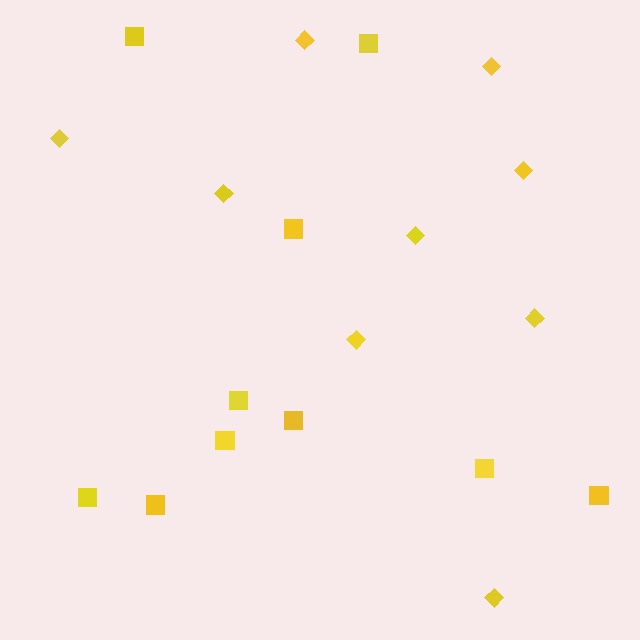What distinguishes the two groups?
There are 2 groups: one group of diamonds (9) and one group of squares (10).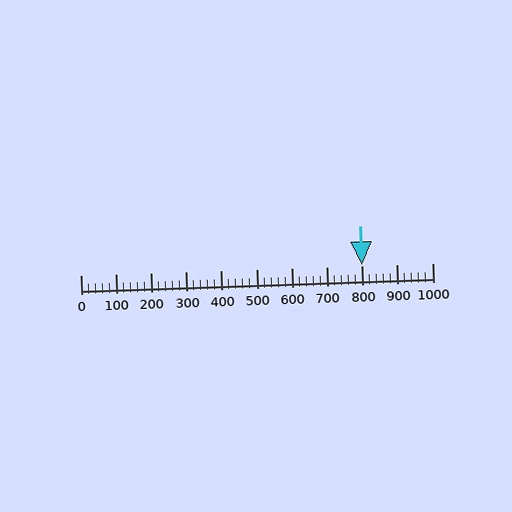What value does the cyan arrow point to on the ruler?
The cyan arrow points to approximately 800.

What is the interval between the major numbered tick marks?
The major tick marks are spaced 100 units apart.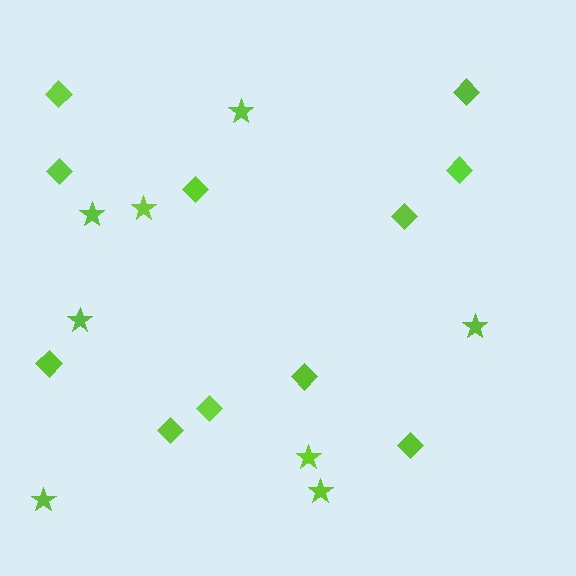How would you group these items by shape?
There are 2 groups: one group of diamonds (11) and one group of stars (8).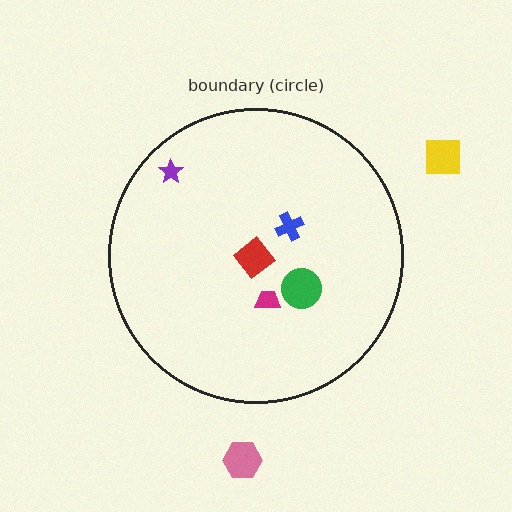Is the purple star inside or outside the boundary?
Inside.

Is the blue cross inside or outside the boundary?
Inside.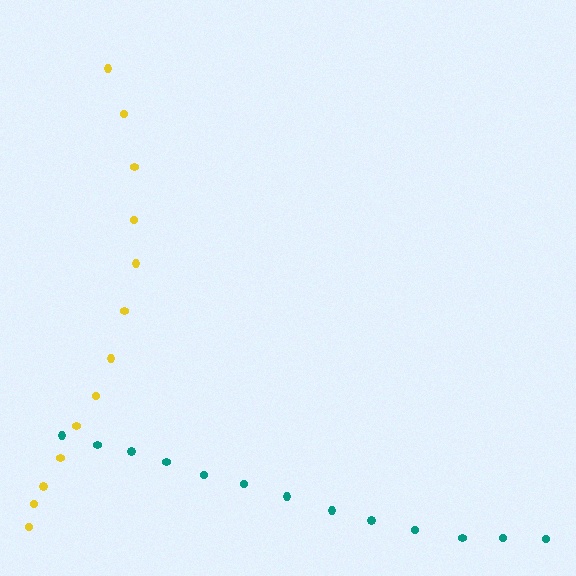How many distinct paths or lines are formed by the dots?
There are 2 distinct paths.